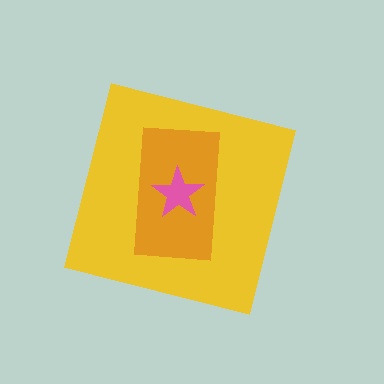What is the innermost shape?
The pink star.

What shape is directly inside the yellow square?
The orange rectangle.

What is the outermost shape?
The yellow square.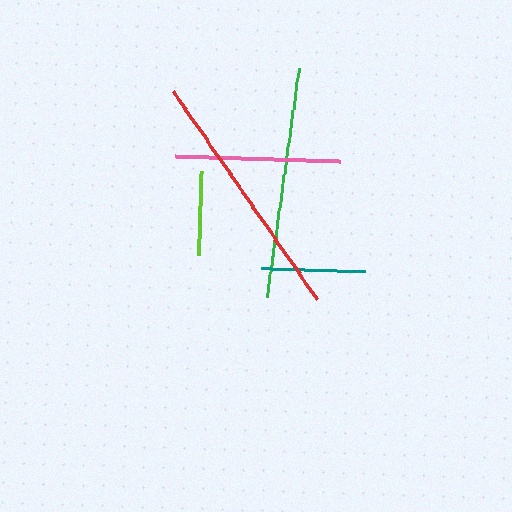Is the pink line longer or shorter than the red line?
The red line is longer than the pink line.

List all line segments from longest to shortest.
From longest to shortest: red, green, pink, teal, lime.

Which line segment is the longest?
The red line is the longest at approximately 252 pixels.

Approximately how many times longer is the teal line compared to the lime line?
The teal line is approximately 1.2 times the length of the lime line.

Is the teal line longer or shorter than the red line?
The red line is longer than the teal line.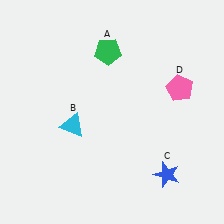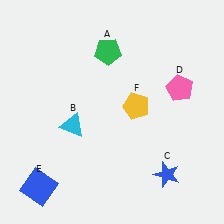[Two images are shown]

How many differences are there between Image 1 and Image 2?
There are 2 differences between the two images.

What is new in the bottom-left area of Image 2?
A blue square (E) was added in the bottom-left area of Image 2.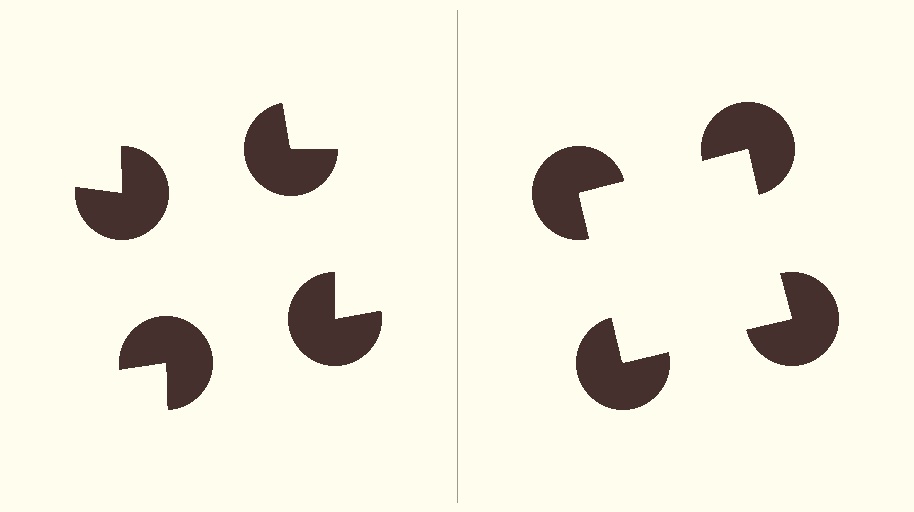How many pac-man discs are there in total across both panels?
8 — 4 on each side.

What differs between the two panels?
The pac-man discs are positioned identically on both sides; only the wedge orientations differ. On the right they align to a square; on the left they are misaligned.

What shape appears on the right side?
An illusory square.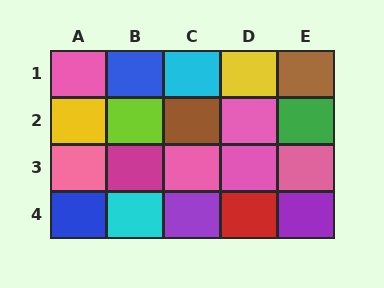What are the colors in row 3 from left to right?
Pink, magenta, pink, pink, pink.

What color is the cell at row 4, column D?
Red.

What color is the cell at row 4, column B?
Cyan.